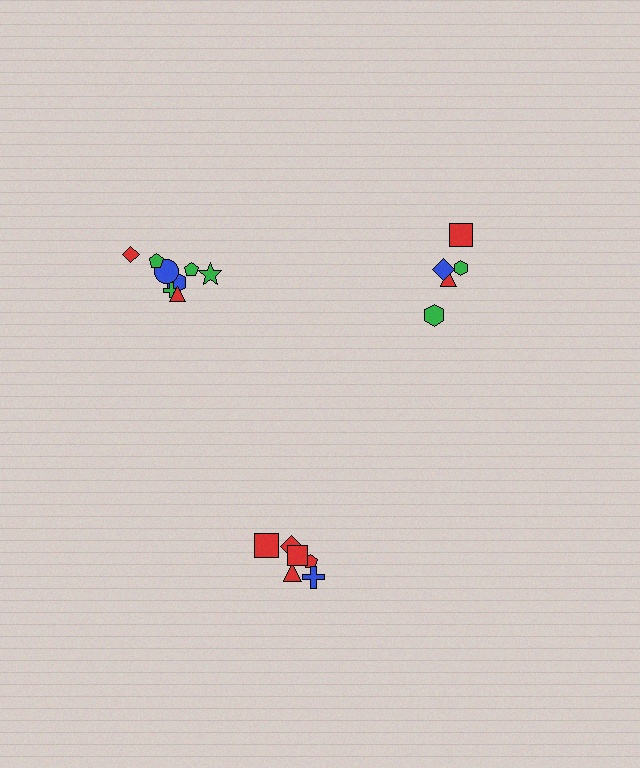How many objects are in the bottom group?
There are 6 objects.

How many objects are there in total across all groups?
There are 19 objects.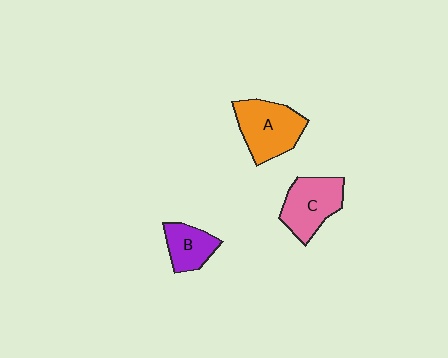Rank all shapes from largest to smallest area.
From largest to smallest: A (orange), C (pink), B (purple).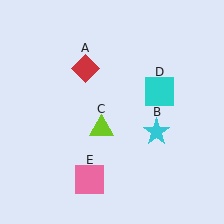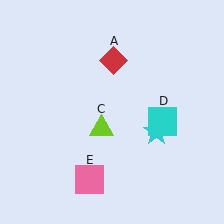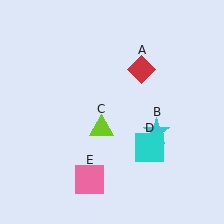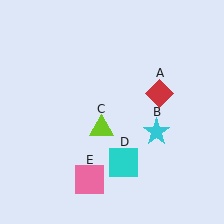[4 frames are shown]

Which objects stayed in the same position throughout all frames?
Cyan star (object B) and lime triangle (object C) and pink square (object E) remained stationary.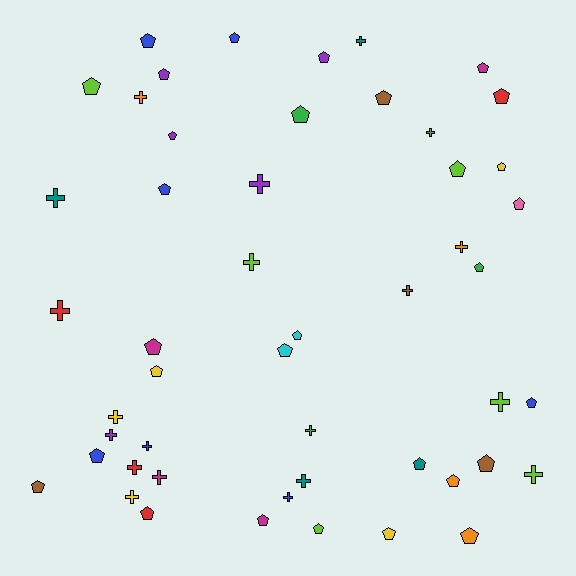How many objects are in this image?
There are 50 objects.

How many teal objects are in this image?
There are 4 teal objects.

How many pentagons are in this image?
There are 30 pentagons.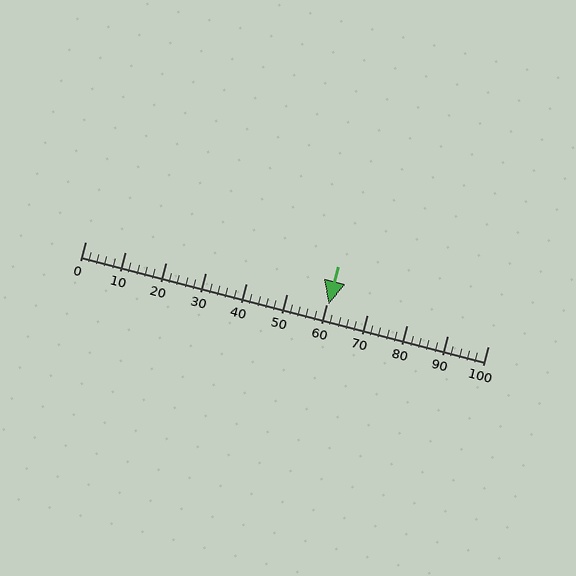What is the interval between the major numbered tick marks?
The major tick marks are spaced 10 units apart.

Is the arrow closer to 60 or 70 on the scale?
The arrow is closer to 60.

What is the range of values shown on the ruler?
The ruler shows values from 0 to 100.